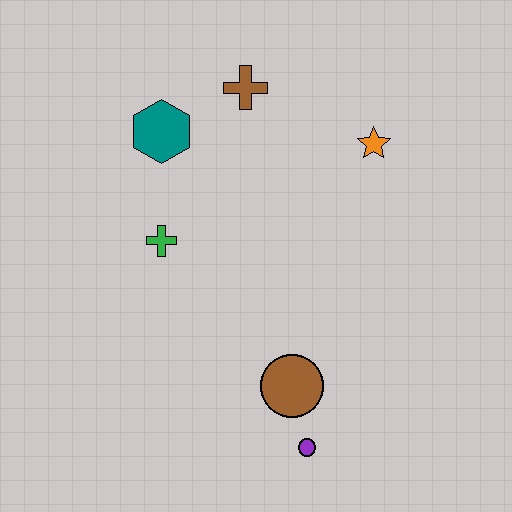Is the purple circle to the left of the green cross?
No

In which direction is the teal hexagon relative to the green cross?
The teal hexagon is above the green cross.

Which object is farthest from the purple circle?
The brown cross is farthest from the purple circle.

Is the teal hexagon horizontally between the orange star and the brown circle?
No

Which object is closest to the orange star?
The brown cross is closest to the orange star.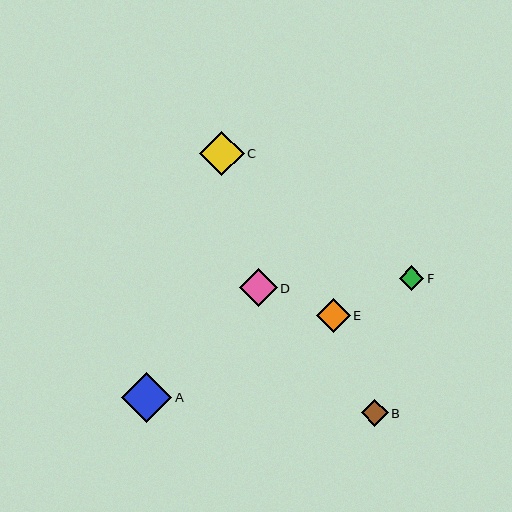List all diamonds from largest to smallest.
From largest to smallest: A, C, D, E, B, F.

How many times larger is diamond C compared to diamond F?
Diamond C is approximately 1.8 times the size of diamond F.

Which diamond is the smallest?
Diamond F is the smallest with a size of approximately 24 pixels.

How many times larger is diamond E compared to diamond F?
Diamond E is approximately 1.4 times the size of diamond F.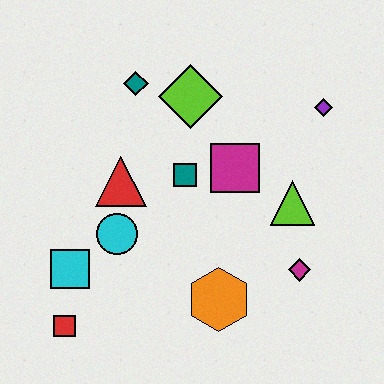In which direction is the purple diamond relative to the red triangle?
The purple diamond is to the right of the red triangle.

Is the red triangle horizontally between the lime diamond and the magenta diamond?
No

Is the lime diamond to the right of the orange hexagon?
No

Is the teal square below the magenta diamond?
No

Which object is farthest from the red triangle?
The purple diamond is farthest from the red triangle.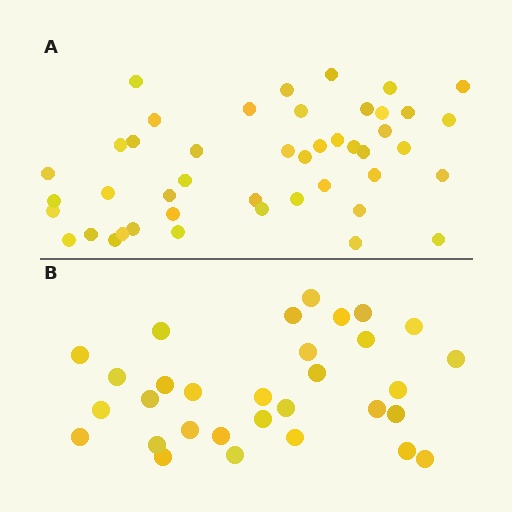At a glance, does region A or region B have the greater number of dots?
Region A (the top region) has more dots.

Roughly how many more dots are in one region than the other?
Region A has approximately 15 more dots than region B.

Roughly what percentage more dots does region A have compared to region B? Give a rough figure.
About 45% more.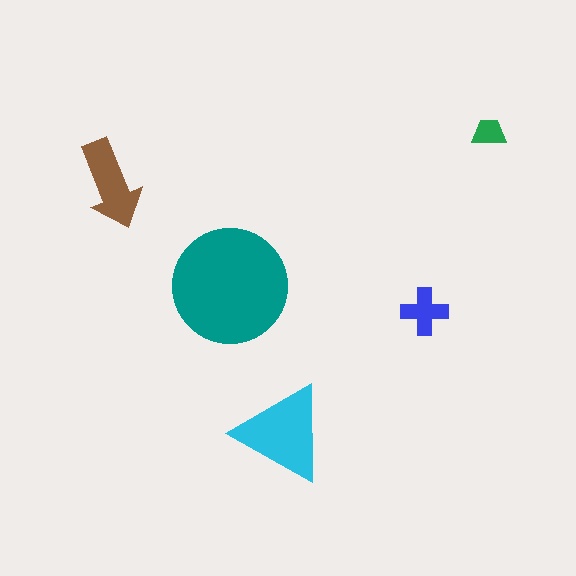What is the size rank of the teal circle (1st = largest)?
1st.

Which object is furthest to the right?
The green trapezoid is rightmost.